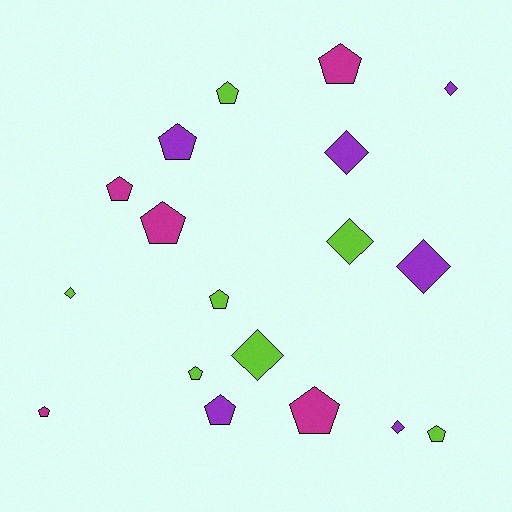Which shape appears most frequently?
Pentagon, with 11 objects.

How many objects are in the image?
There are 18 objects.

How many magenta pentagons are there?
There are 5 magenta pentagons.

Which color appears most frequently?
Lime, with 7 objects.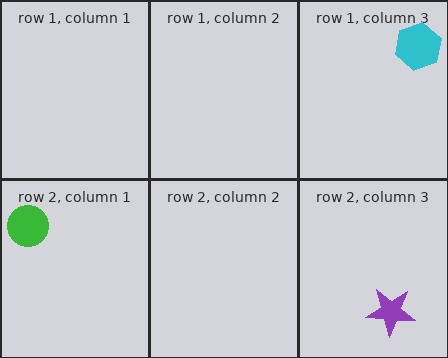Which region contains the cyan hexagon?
The row 1, column 3 region.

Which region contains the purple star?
The row 2, column 3 region.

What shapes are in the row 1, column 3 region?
The cyan hexagon.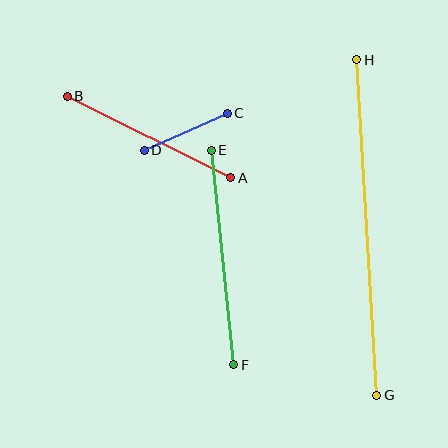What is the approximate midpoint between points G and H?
The midpoint is at approximately (367, 227) pixels.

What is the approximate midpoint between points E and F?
The midpoint is at approximately (223, 258) pixels.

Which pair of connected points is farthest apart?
Points G and H are farthest apart.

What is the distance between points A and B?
The distance is approximately 183 pixels.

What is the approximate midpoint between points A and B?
The midpoint is at approximately (149, 137) pixels.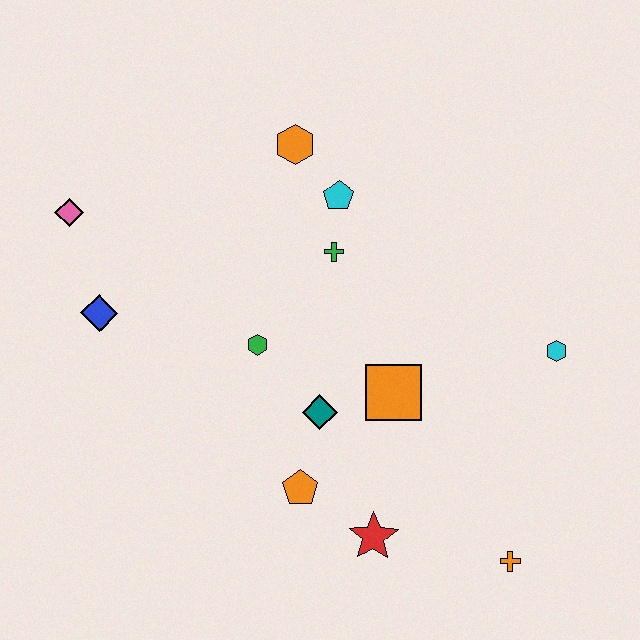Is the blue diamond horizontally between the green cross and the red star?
No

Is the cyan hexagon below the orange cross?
No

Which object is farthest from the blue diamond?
The orange cross is farthest from the blue diamond.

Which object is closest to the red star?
The orange pentagon is closest to the red star.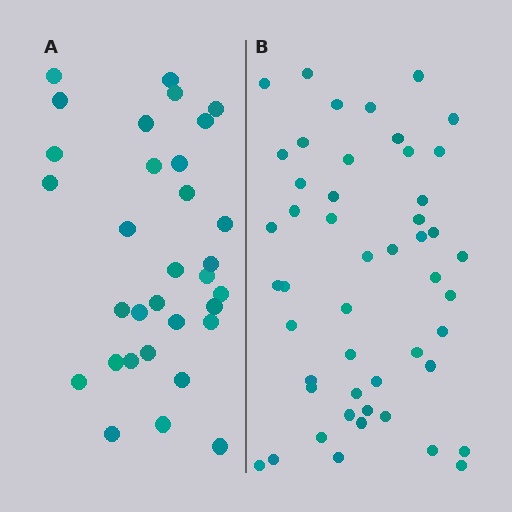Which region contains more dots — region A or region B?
Region B (the right region) has more dots.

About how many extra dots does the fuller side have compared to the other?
Region B has approximately 15 more dots than region A.